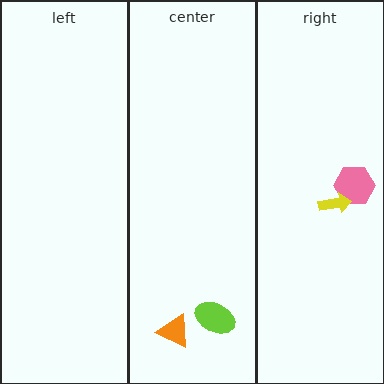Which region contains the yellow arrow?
The right region.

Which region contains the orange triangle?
The center region.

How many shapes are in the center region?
2.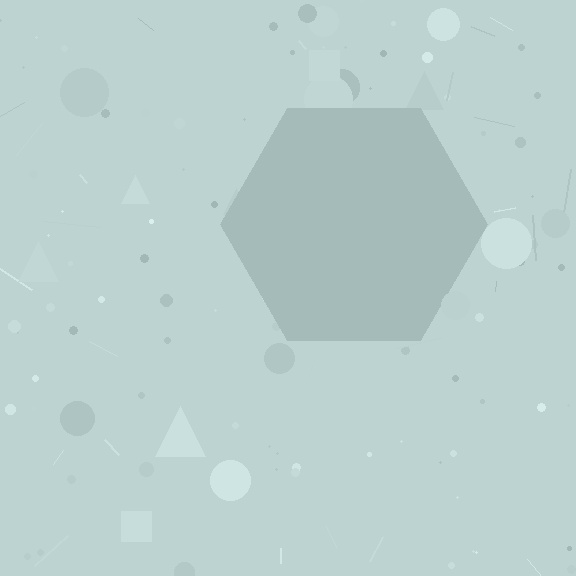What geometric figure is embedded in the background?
A hexagon is embedded in the background.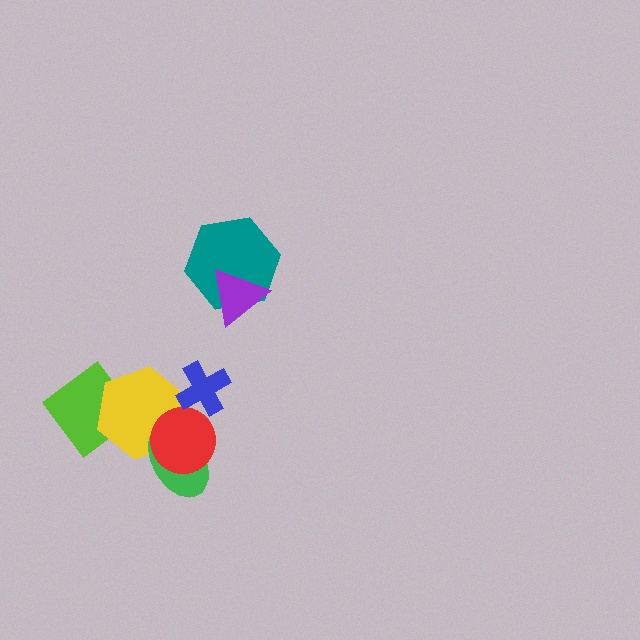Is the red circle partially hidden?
No, no other shape covers it.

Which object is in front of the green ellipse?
The red circle is in front of the green ellipse.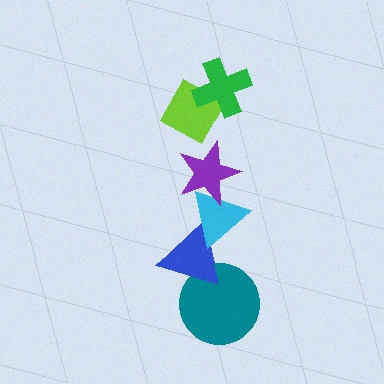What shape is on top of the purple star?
The lime diamond is on top of the purple star.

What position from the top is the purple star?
The purple star is 3rd from the top.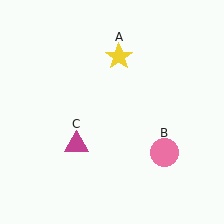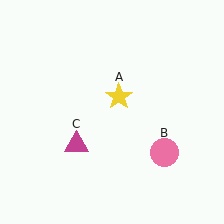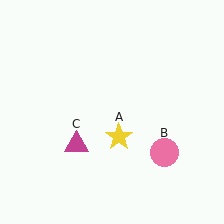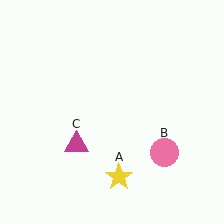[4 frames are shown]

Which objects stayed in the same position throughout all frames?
Pink circle (object B) and magenta triangle (object C) remained stationary.